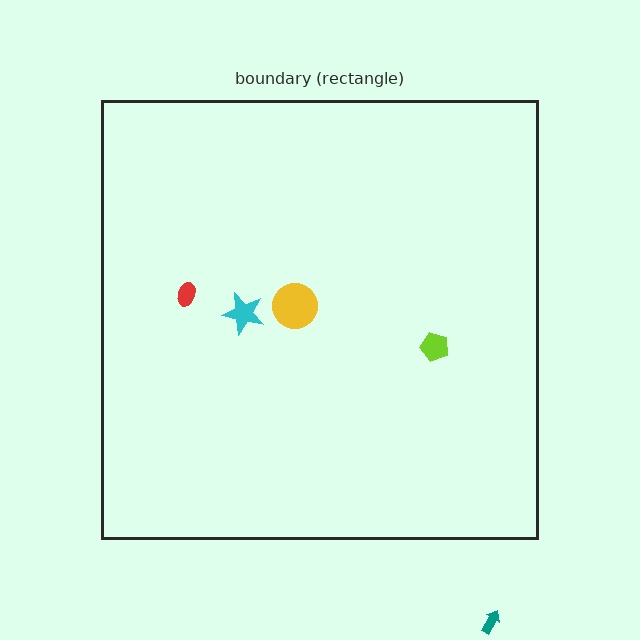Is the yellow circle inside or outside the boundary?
Inside.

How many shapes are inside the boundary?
4 inside, 1 outside.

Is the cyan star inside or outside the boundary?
Inside.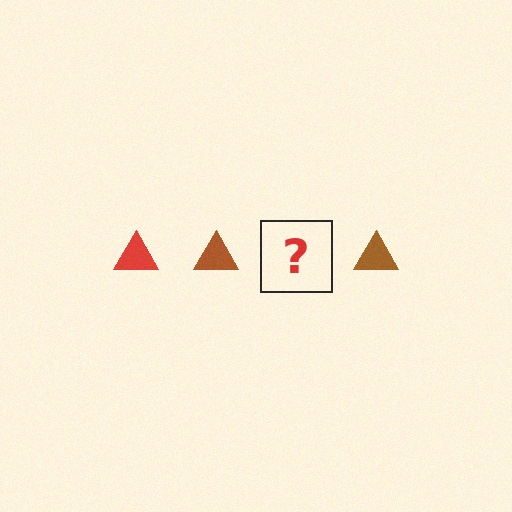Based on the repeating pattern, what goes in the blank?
The blank should be a red triangle.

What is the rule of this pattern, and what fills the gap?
The rule is that the pattern cycles through red, brown triangles. The gap should be filled with a red triangle.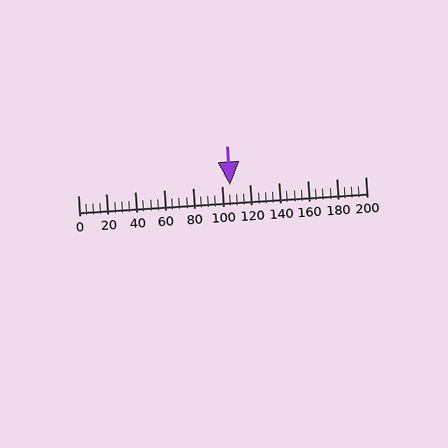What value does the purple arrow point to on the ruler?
The purple arrow points to approximately 106.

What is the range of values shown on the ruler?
The ruler shows values from 0 to 200.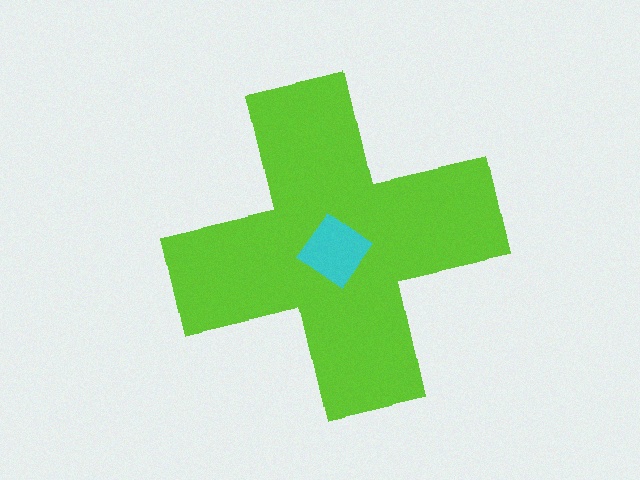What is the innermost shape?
The cyan diamond.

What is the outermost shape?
The lime cross.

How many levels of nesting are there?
2.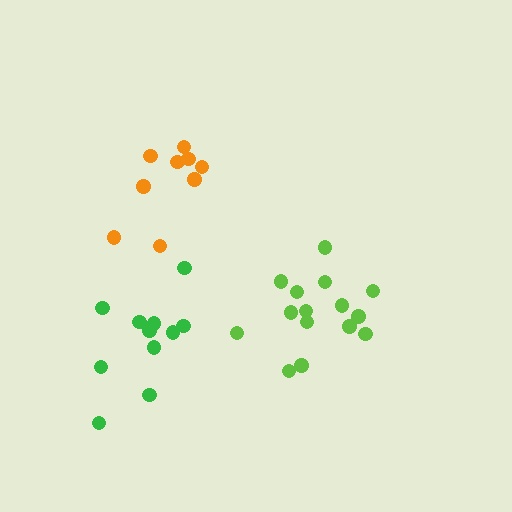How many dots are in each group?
Group 1: 15 dots, Group 2: 11 dots, Group 3: 9 dots (35 total).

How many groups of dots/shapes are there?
There are 3 groups.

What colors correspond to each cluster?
The clusters are colored: lime, green, orange.